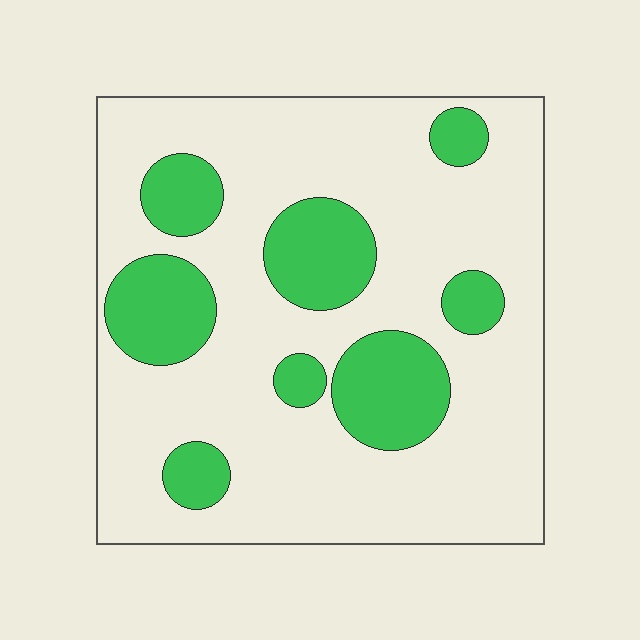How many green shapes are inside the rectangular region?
8.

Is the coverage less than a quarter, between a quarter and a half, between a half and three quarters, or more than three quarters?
Less than a quarter.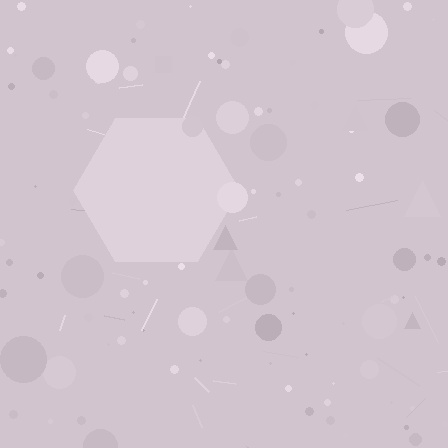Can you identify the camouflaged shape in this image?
The camouflaged shape is a hexagon.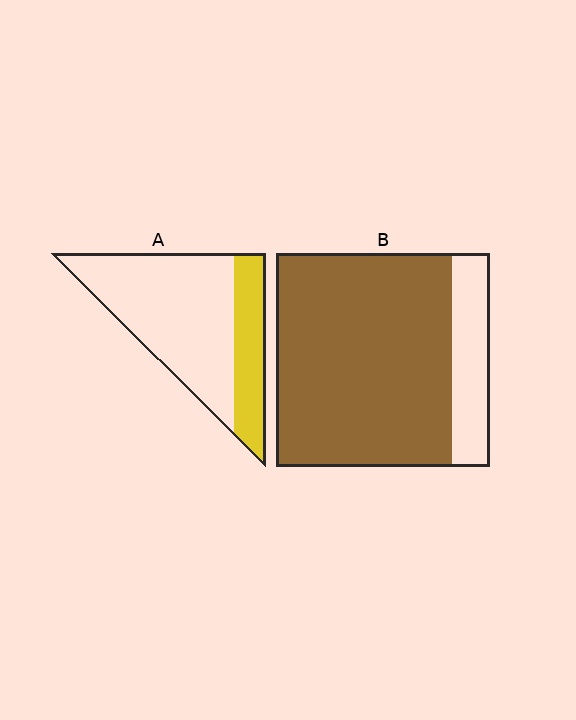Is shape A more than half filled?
No.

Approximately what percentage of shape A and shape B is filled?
A is approximately 25% and B is approximately 80%.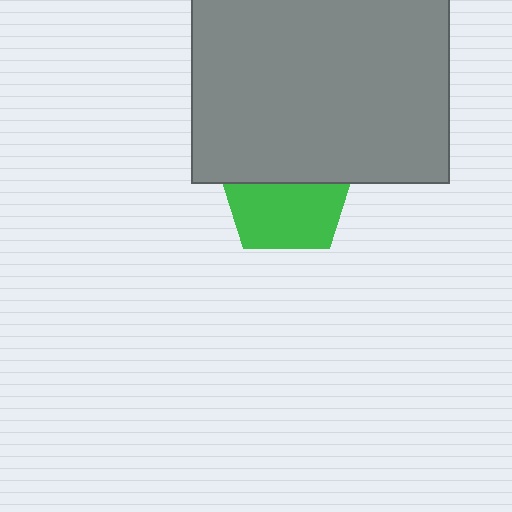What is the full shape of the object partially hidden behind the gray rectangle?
The partially hidden object is a green pentagon.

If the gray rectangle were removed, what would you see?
You would see the complete green pentagon.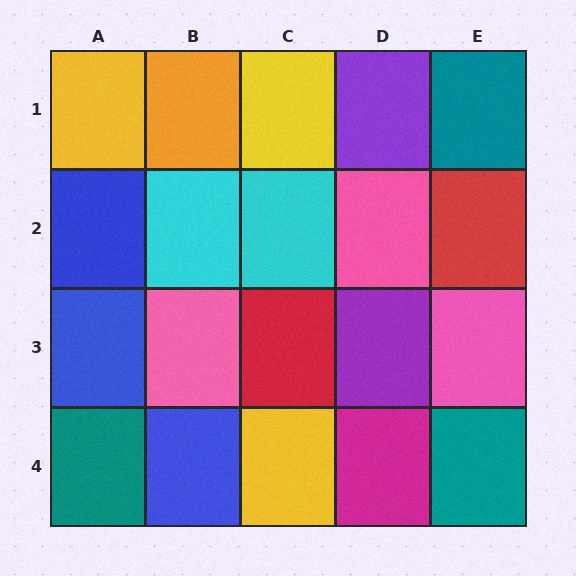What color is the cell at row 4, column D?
Magenta.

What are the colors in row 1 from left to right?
Yellow, orange, yellow, purple, teal.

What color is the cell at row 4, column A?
Teal.